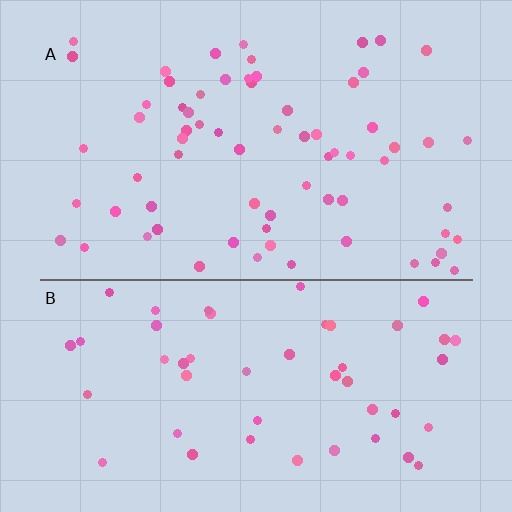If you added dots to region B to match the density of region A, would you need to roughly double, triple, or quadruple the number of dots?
Approximately double.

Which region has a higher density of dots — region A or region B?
A (the top).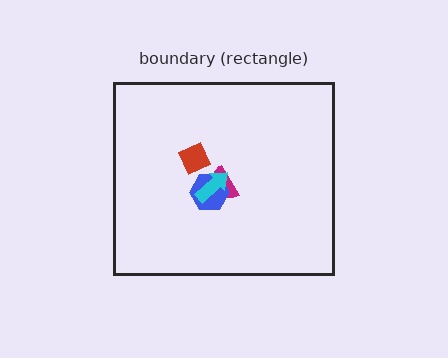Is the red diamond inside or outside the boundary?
Inside.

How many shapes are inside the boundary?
4 inside, 0 outside.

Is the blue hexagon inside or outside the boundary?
Inside.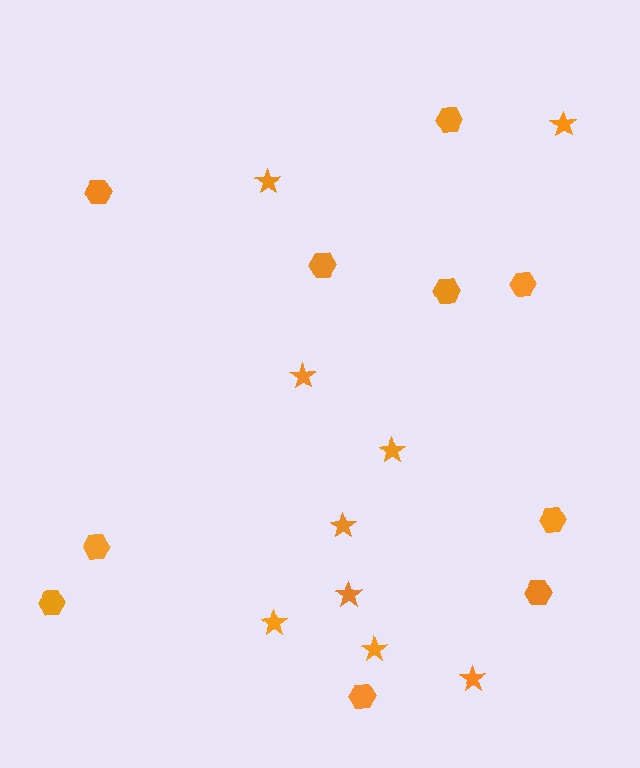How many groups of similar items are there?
There are 2 groups: one group of stars (9) and one group of hexagons (10).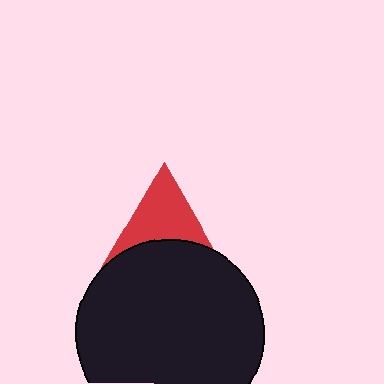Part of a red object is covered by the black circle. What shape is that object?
It is a triangle.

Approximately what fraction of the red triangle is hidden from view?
Roughly 47% of the red triangle is hidden behind the black circle.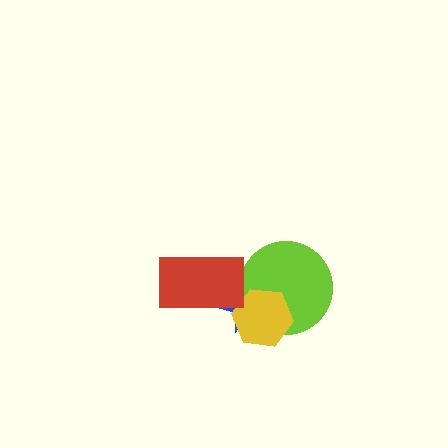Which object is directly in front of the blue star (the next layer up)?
The lime circle is directly in front of the blue star.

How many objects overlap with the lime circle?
2 objects overlap with the lime circle.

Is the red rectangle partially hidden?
No, no other shape covers it.